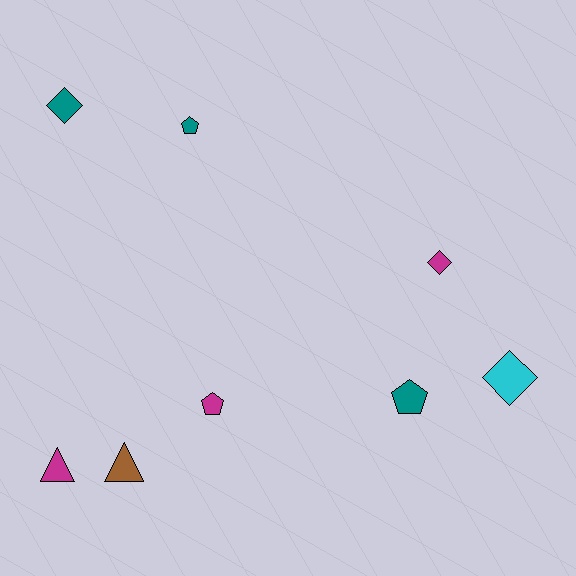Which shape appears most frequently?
Diamond, with 3 objects.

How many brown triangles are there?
There is 1 brown triangle.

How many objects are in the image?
There are 8 objects.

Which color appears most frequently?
Teal, with 3 objects.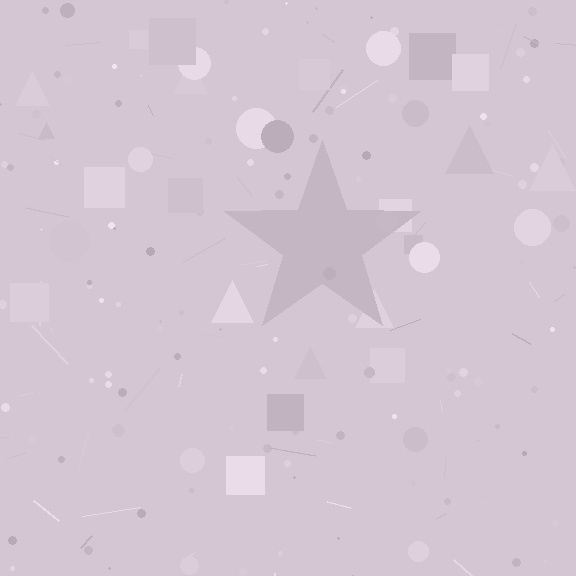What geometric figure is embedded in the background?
A star is embedded in the background.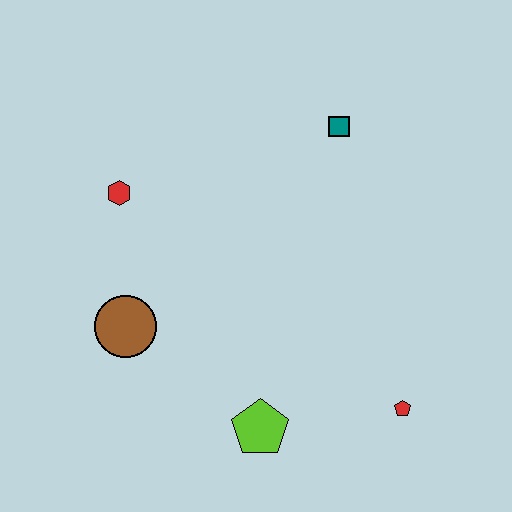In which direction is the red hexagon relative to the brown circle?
The red hexagon is above the brown circle.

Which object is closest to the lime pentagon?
The red pentagon is closest to the lime pentagon.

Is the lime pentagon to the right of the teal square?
No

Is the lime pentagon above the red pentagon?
No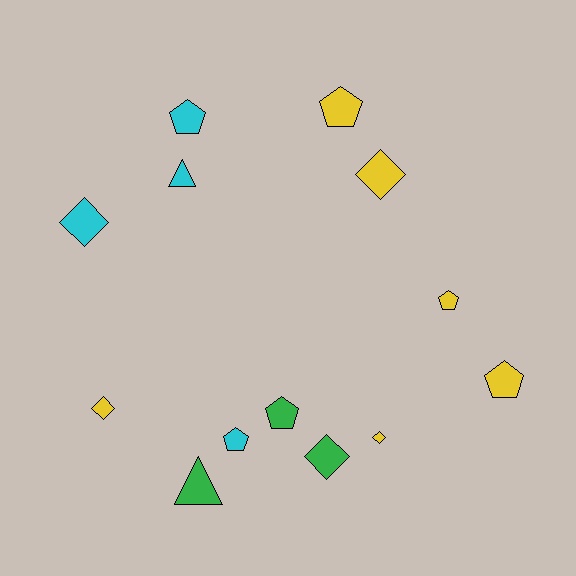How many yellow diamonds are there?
There are 3 yellow diamonds.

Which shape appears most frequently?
Pentagon, with 6 objects.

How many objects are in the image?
There are 13 objects.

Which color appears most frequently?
Yellow, with 6 objects.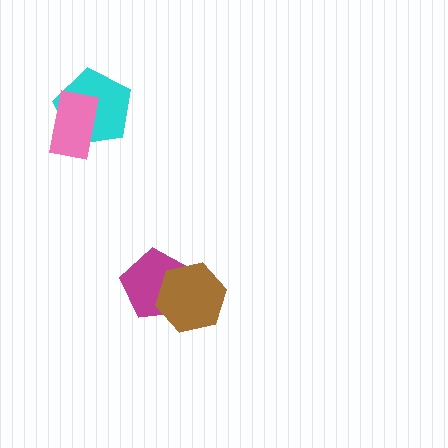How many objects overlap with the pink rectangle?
1 object overlaps with the pink rectangle.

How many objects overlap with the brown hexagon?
1 object overlaps with the brown hexagon.